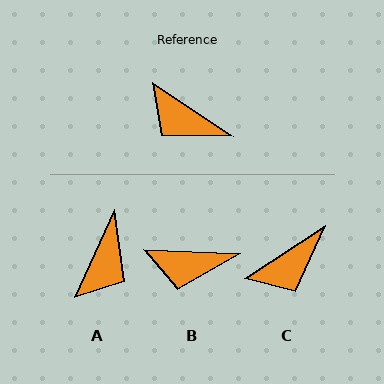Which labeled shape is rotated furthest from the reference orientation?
A, about 99 degrees away.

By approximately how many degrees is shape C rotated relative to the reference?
Approximately 67 degrees counter-clockwise.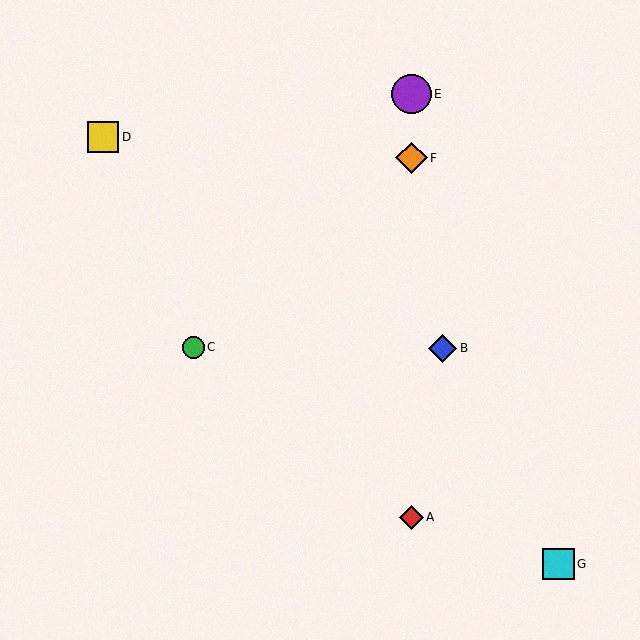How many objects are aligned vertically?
3 objects (A, E, F) are aligned vertically.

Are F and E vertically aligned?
Yes, both are at x≈411.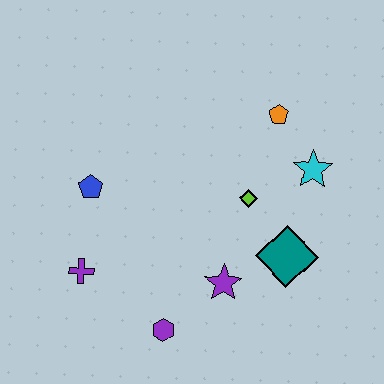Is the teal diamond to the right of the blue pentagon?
Yes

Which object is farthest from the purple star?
The orange pentagon is farthest from the purple star.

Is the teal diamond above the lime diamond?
No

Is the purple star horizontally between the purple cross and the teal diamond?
Yes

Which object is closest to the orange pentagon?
The cyan star is closest to the orange pentagon.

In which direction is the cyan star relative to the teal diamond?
The cyan star is above the teal diamond.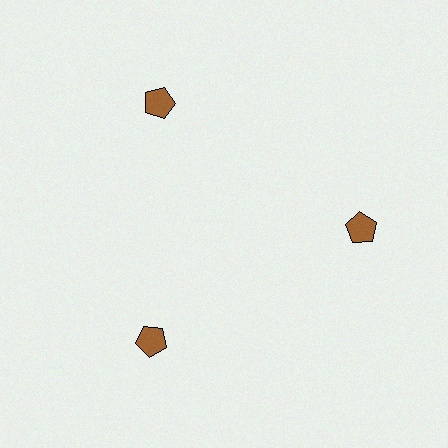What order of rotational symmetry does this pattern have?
This pattern has 3-fold rotational symmetry.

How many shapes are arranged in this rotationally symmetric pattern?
There are 3 shapes, arranged in 3 groups of 1.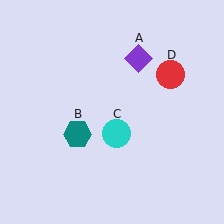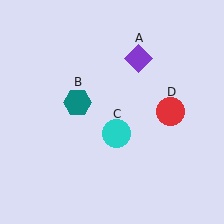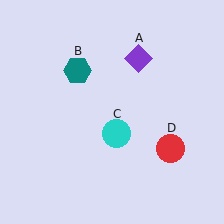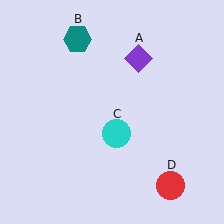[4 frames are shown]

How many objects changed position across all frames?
2 objects changed position: teal hexagon (object B), red circle (object D).